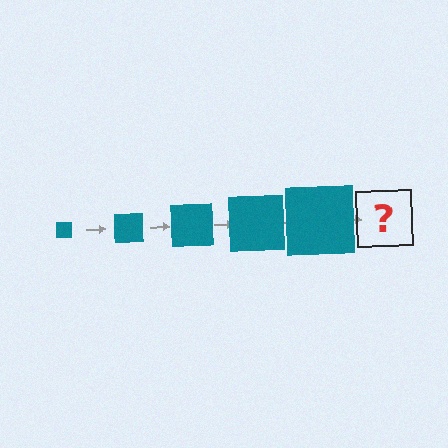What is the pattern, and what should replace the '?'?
The pattern is that the square gets progressively larger each step. The '?' should be a teal square, larger than the previous one.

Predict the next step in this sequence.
The next step is a teal square, larger than the previous one.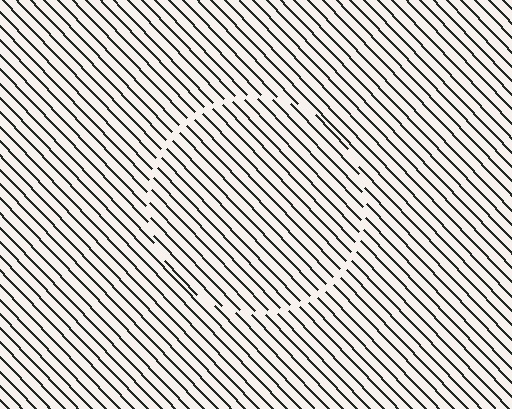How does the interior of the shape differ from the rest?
The interior of the shape contains the same grating, shifted by half a period — the contour is defined by the phase discontinuity where line-ends from the inner and outer gratings abut.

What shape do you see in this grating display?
An illusory circle. The interior of the shape contains the same grating, shifted by half a period — the contour is defined by the phase discontinuity where line-ends from the inner and outer gratings abut.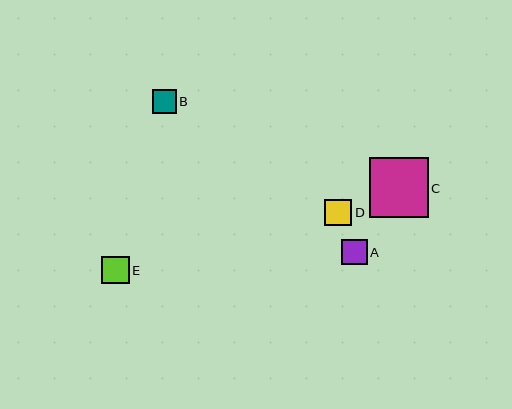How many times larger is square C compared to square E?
Square C is approximately 2.1 times the size of square E.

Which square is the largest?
Square C is the largest with a size of approximately 59 pixels.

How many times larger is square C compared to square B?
Square C is approximately 2.5 times the size of square B.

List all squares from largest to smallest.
From largest to smallest: C, E, D, A, B.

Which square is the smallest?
Square B is the smallest with a size of approximately 24 pixels.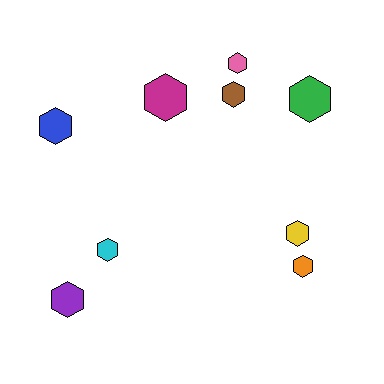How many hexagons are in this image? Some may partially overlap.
There are 9 hexagons.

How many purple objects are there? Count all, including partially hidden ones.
There is 1 purple object.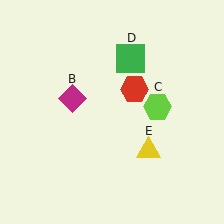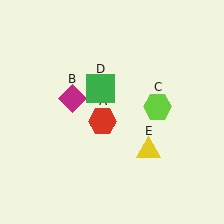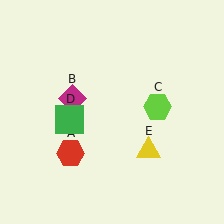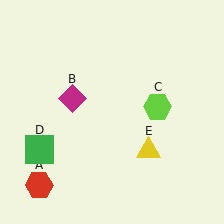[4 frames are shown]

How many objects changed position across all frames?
2 objects changed position: red hexagon (object A), green square (object D).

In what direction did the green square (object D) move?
The green square (object D) moved down and to the left.